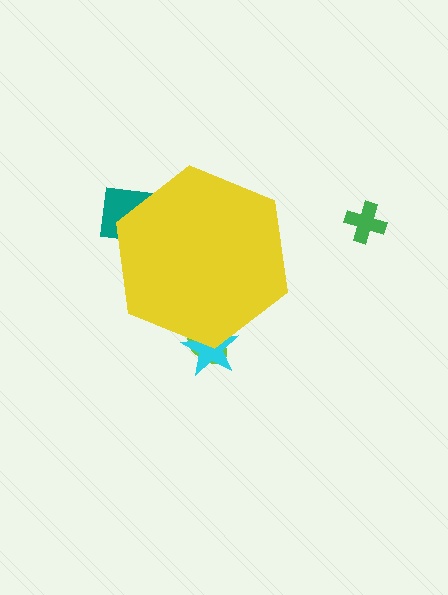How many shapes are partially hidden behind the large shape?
3 shapes are partially hidden.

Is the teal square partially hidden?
Yes, the teal square is partially hidden behind the yellow hexagon.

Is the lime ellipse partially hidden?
Yes, the lime ellipse is partially hidden behind the yellow hexagon.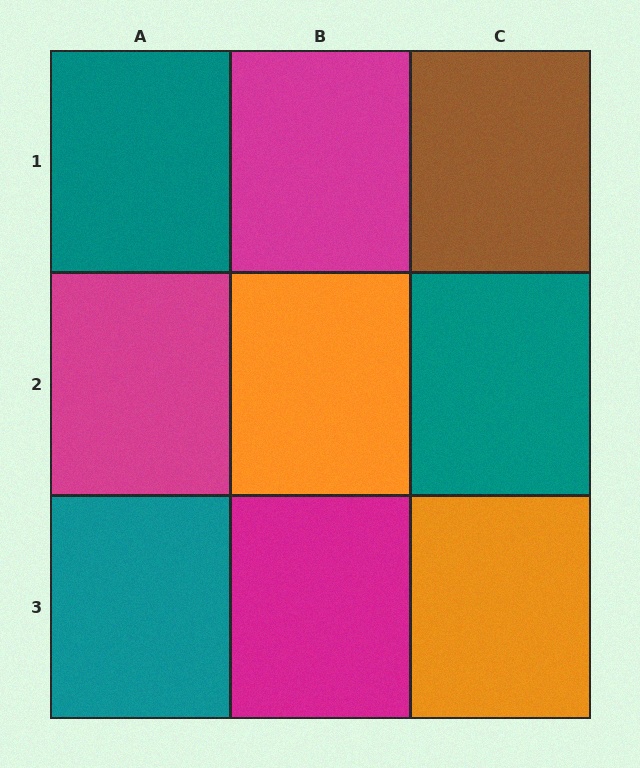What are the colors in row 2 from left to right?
Magenta, orange, teal.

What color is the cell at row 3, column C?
Orange.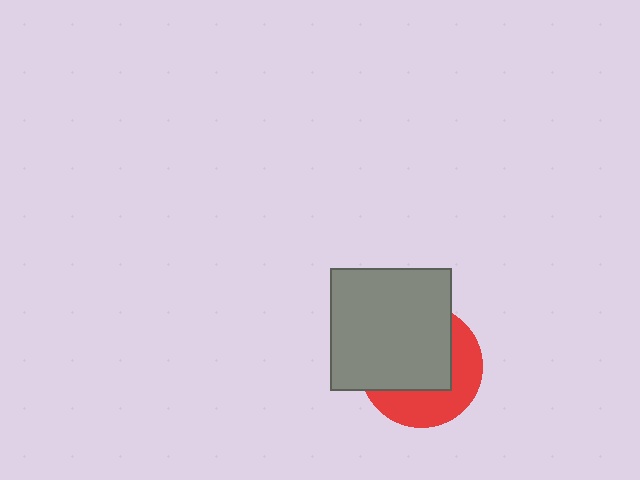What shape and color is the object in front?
The object in front is a gray square.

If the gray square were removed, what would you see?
You would see the complete red circle.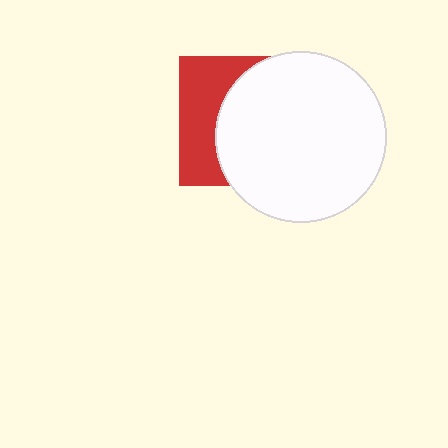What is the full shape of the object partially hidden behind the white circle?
The partially hidden object is a red square.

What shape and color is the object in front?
The object in front is a white circle.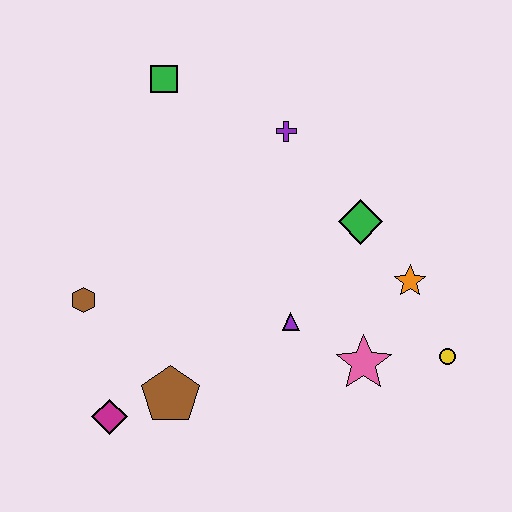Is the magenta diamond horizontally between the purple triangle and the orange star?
No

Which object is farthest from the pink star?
The green square is farthest from the pink star.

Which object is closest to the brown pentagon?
The magenta diamond is closest to the brown pentagon.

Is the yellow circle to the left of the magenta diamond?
No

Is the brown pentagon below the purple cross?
Yes